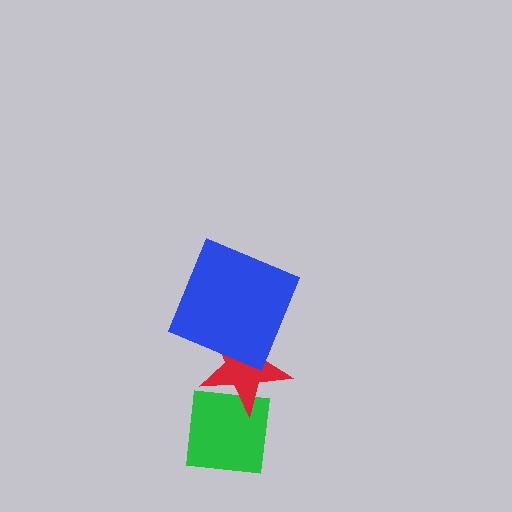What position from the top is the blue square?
The blue square is 1st from the top.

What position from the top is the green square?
The green square is 3rd from the top.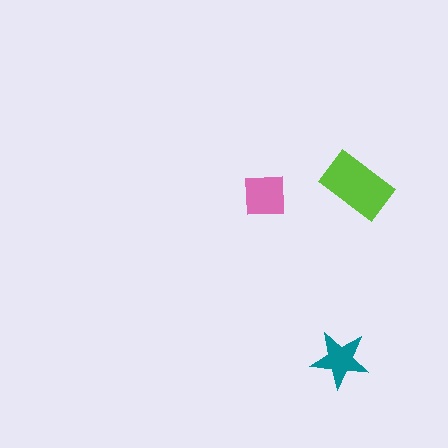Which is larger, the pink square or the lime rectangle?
The lime rectangle.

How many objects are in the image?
There are 3 objects in the image.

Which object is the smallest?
The teal star.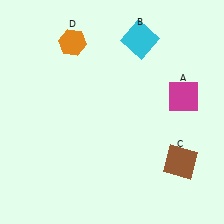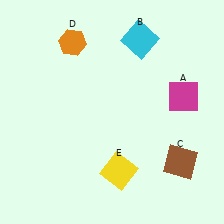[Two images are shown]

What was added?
A yellow square (E) was added in Image 2.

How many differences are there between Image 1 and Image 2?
There is 1 difference between the two images.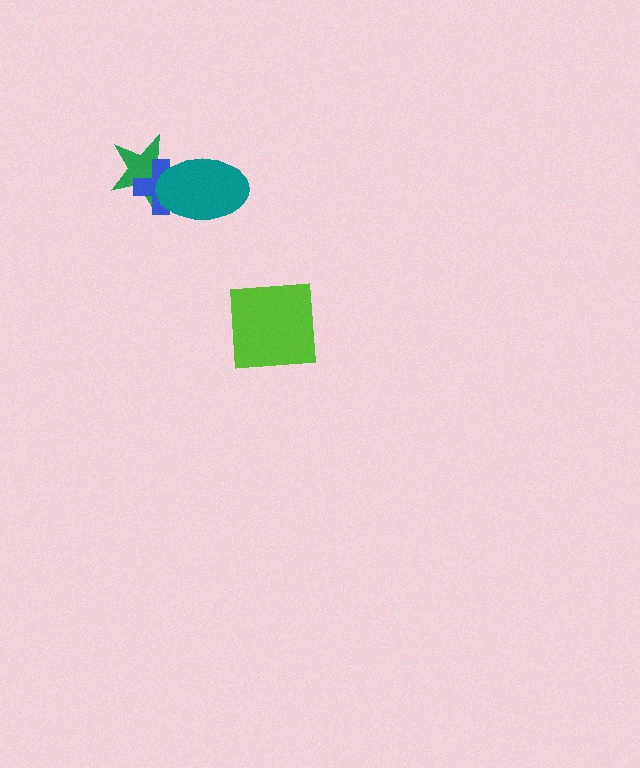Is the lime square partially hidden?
No, no other shape covers it.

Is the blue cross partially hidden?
Yes, it is partially covered by another shape.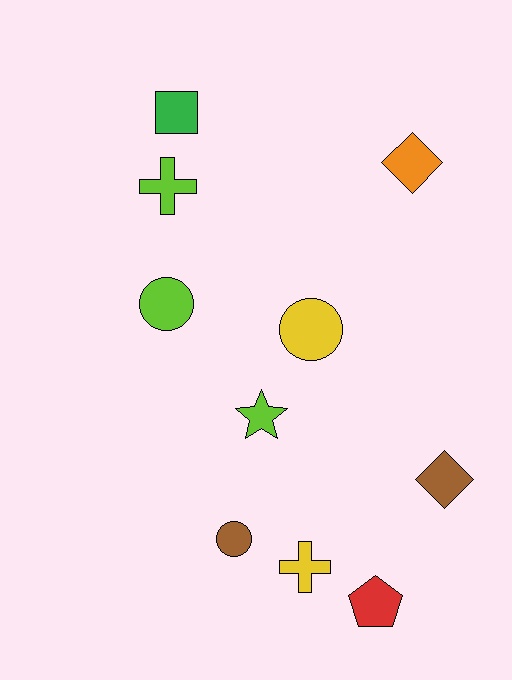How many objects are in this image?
There are 10 objects.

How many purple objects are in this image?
There are no purple objects.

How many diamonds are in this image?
There are 2 diamonds.